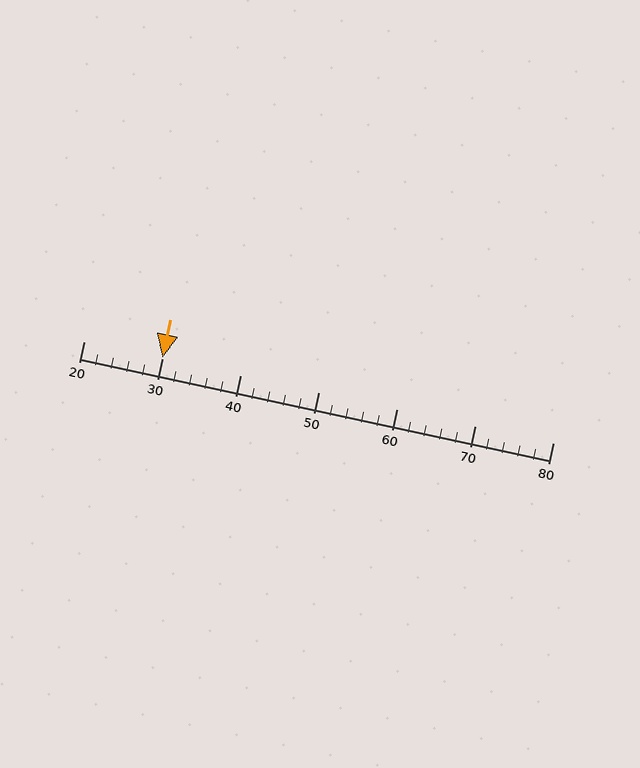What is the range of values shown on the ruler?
The ruler shows values from 20 to 80.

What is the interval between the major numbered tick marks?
The major tick marks are spaced 10 units apart.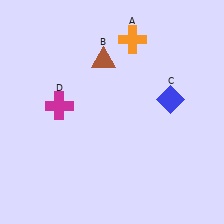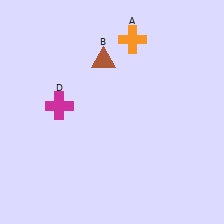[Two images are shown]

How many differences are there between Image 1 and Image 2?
There is 1 difference between the two images.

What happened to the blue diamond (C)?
The blue diamond (C) was removed in Image 2. It was in the top-right area of Image 1.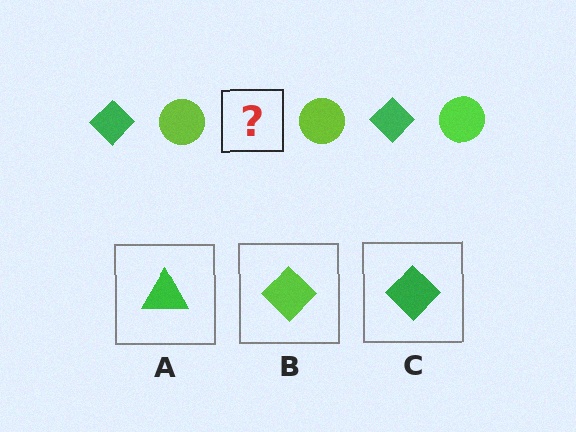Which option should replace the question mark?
Option C.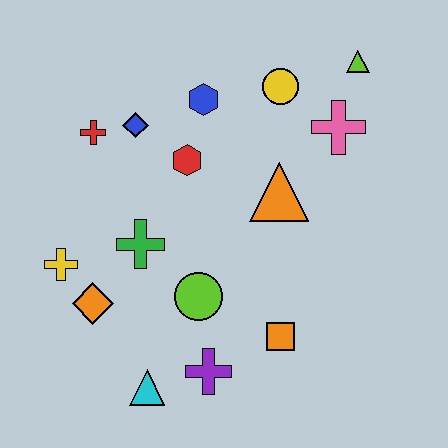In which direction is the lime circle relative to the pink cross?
The lime circle is below the pink cross.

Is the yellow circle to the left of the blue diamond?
No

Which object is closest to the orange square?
The purple cross is closest to the orange square.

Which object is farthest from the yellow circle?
The cyan triangle is farthest from the yellow circle.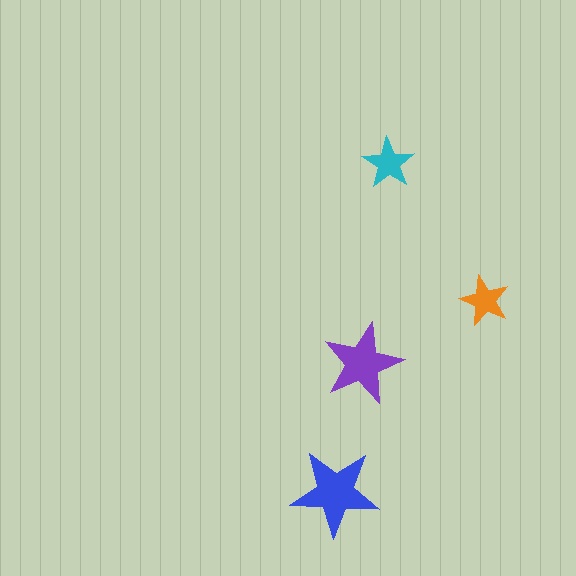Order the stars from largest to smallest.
the blue one, the purple one, the cyan one, the orange one.